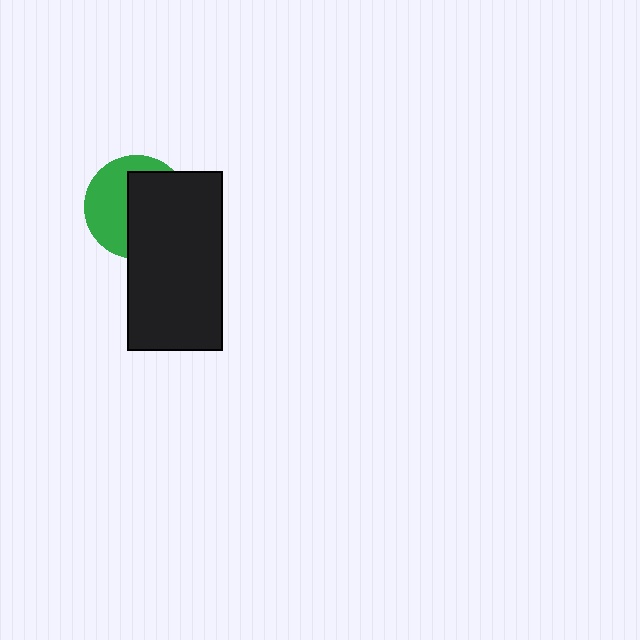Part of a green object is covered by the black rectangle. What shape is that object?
It is a circle.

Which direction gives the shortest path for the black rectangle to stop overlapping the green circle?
Moving right gives the shortest separation.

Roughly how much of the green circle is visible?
About half of it is visible (roughly 46%).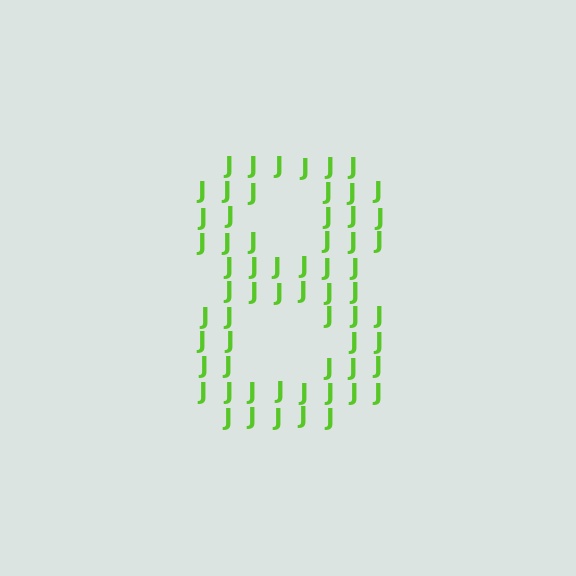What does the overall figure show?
The overall figure shows the digit 8.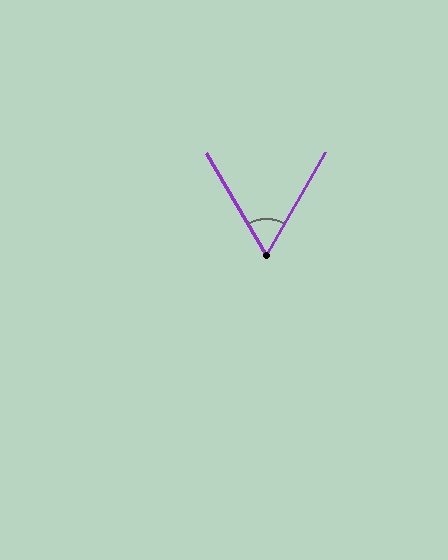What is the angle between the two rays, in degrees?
Approximately 60 degrees.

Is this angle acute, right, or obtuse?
It is acute.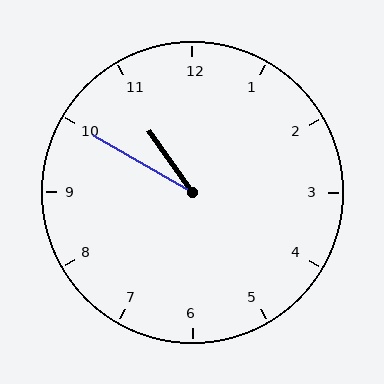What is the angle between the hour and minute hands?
Approximately 25 degrees.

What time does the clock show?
10:50.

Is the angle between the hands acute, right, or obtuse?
It is acute.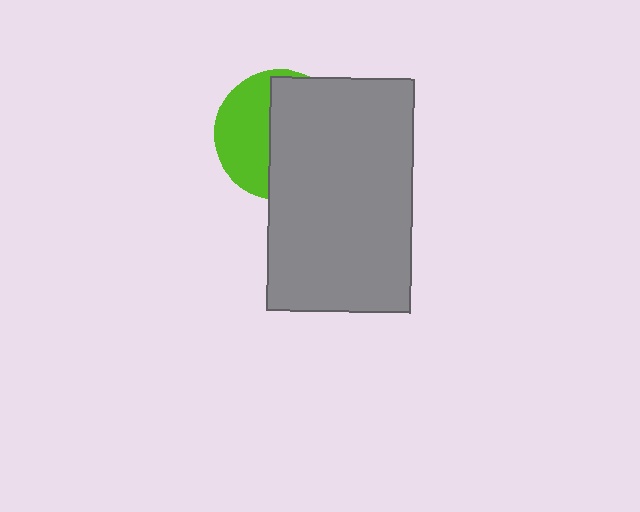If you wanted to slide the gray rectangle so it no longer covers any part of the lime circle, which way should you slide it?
Slide it right — that is the most direct way to separate the two shapes.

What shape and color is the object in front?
The object in front is a gray rectangle.